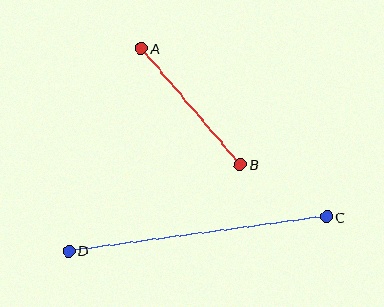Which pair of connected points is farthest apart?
Points C and D are farthest apart.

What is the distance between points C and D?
The distance is approximately 260 pixels.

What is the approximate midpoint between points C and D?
The midpoint is at approximately (198, 234) pixels.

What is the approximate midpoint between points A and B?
The midpoint is at approximately (191, 106) pixels.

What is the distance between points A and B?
The distance is approximately 152 pixels.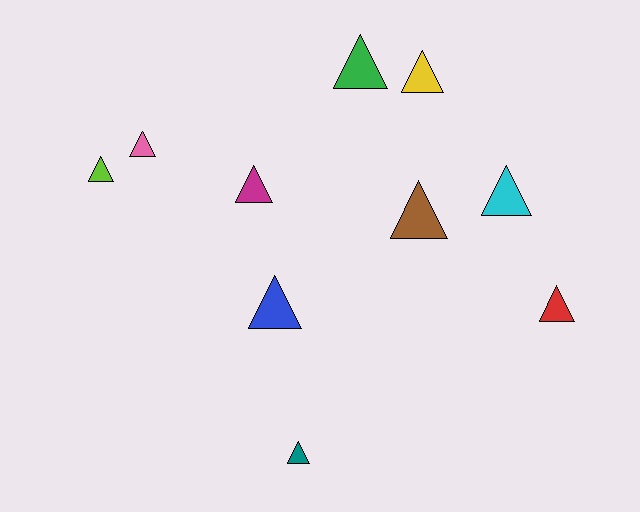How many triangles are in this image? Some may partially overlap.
There are 10 triangles.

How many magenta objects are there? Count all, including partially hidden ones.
There is 1 magenta object.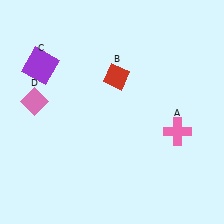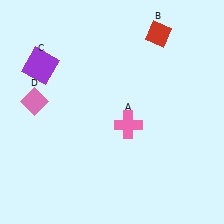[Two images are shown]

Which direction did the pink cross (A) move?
The pink cross (A) moved left.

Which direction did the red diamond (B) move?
The red diamond (B) moved up.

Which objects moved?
The objects that moved are: the pink cross (A), the red diamond (B).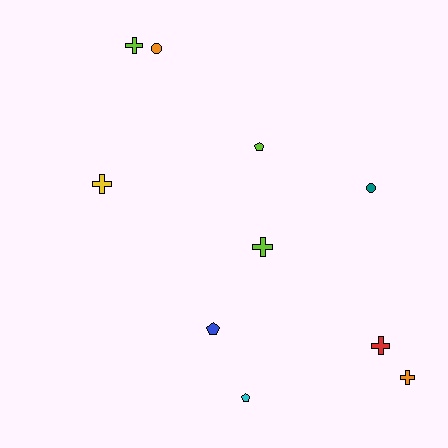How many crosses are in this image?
There are 5 crosses.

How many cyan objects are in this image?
There is 1 cyan object.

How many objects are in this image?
There are 10 objects.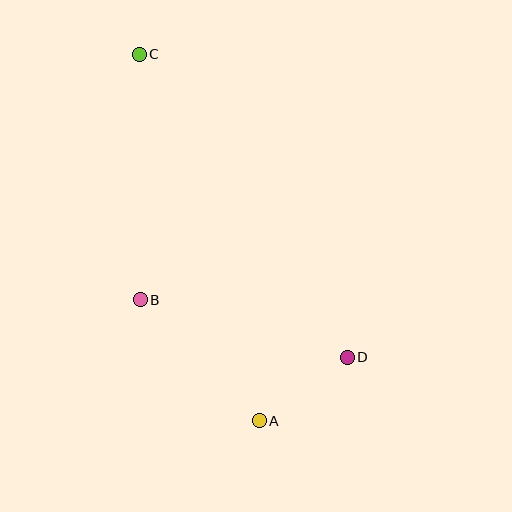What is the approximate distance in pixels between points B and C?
The distance between B and C is approximately 246 pixels.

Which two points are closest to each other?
Points A and D are closest to each other.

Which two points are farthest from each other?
Points A and C are farthest from each other.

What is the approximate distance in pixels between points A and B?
The distance between A and B is approximately 170 pixels.